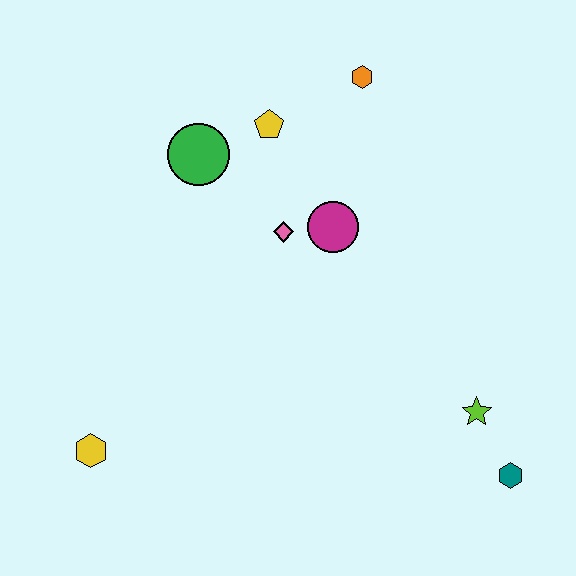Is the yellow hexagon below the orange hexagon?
Yes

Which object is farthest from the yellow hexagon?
The orange hexagon is farthest from the yellow hexagon.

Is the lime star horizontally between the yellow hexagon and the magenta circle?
No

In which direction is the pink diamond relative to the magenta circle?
The pink diamond is to the left of the magenta circle.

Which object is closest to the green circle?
The yellow pentagon is closest to the green circle.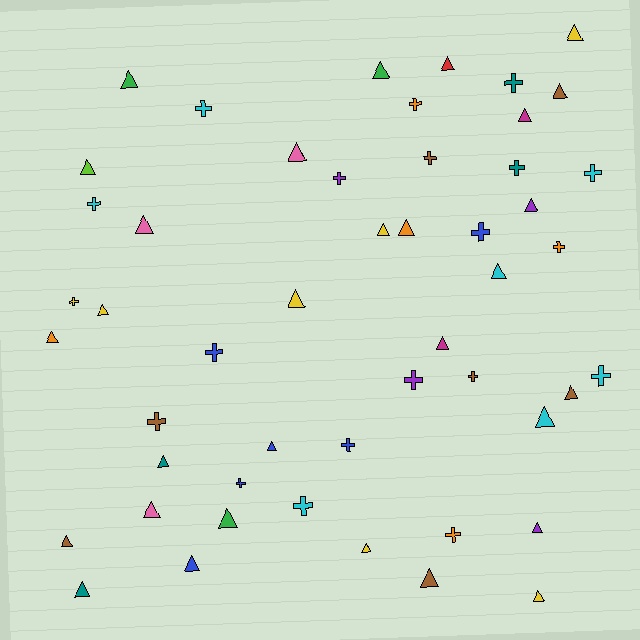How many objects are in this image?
There are 50 objects.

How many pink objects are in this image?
There are 3 pink objects.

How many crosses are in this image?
There are 20 crosses.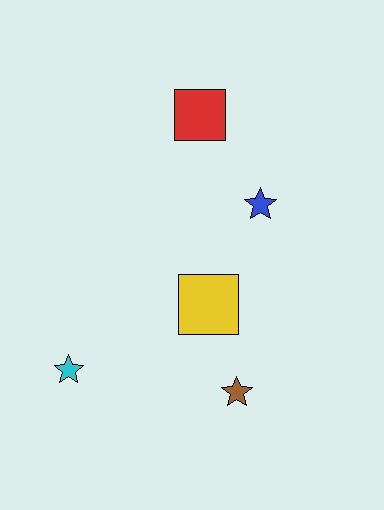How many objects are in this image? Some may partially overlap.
There are 5 objects.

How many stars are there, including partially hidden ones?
There are 3 stars.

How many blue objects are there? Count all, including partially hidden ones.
There is 1 blue object.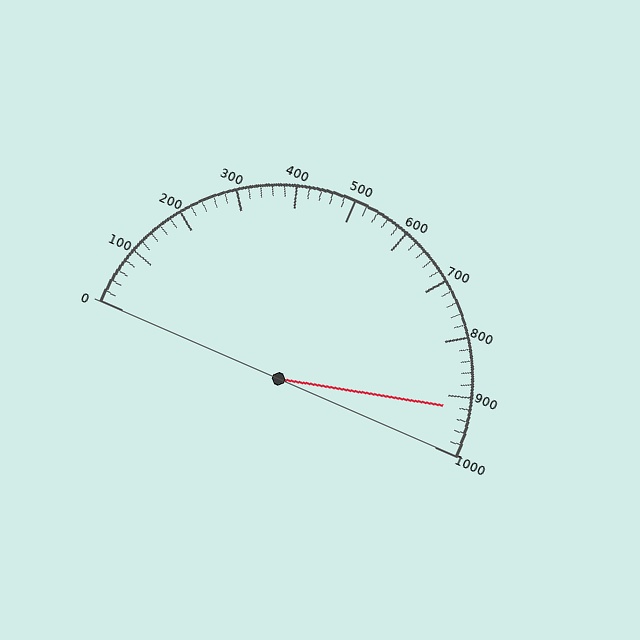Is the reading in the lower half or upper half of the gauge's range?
The reading is in the upper half of the range (0 to 1000).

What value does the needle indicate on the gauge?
The needle indicates approximately 920.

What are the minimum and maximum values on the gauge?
The gauge ranges from 0 to 1000.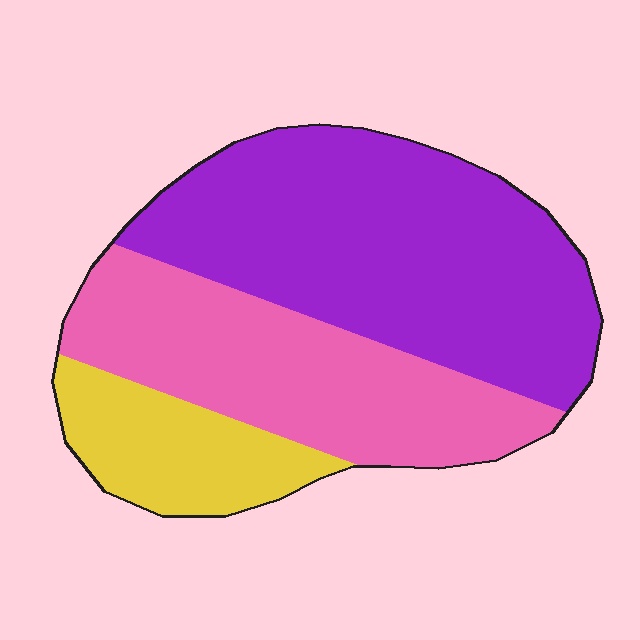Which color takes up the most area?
Purple, at roughly 50%.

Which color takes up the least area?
Yellow, at roughly 15%.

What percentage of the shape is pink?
Pink covers roughly 35% of the shape.